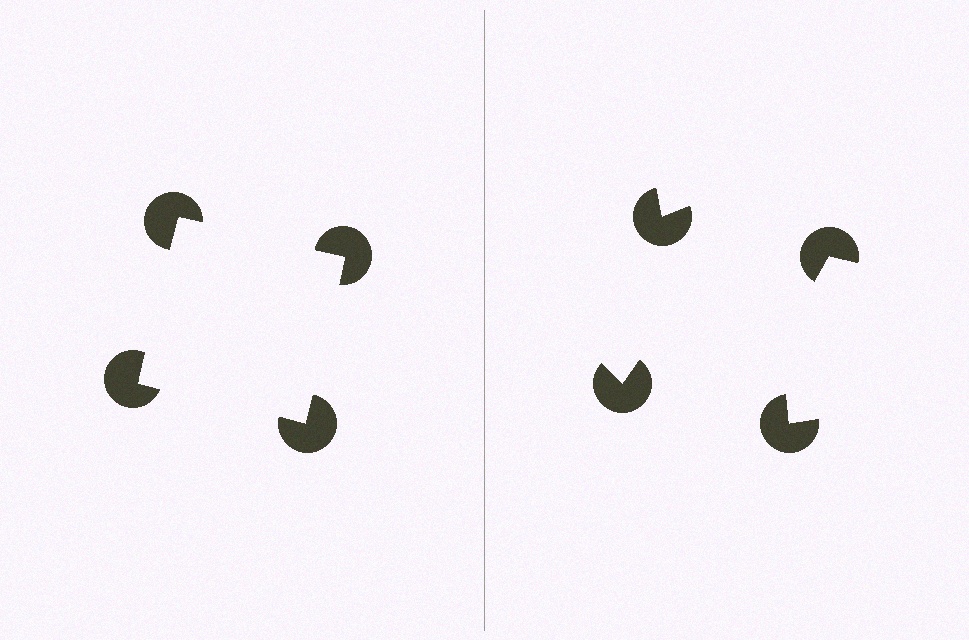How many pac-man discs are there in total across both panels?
8 — 4 on each side.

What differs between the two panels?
The pac-man discs are positioned identically on both sides; only the wedge orientations differ. On the left they align to a square; on the right they are misaligned.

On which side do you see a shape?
An illusory square appears on the left side. On the right side the wedge cuts are rotated, so no coherent shape forms.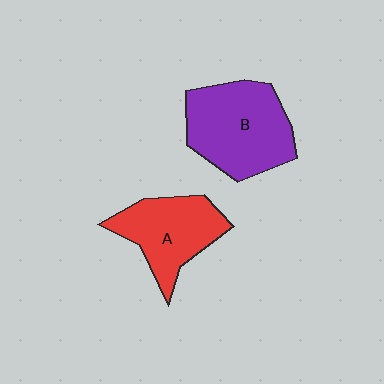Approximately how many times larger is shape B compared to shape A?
Approximately 1.3 times.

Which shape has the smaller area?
Shape A (red).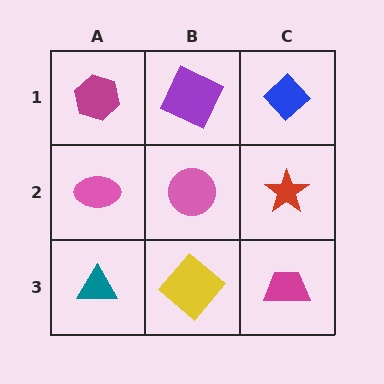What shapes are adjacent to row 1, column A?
A pink ellipse (row 2, column A), a purple square (row 1, column B).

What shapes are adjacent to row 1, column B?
A pink circle (row 2, column B), a magenta hexagon (row 1, column A), a blue diamond (row 1, column C).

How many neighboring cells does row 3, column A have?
2.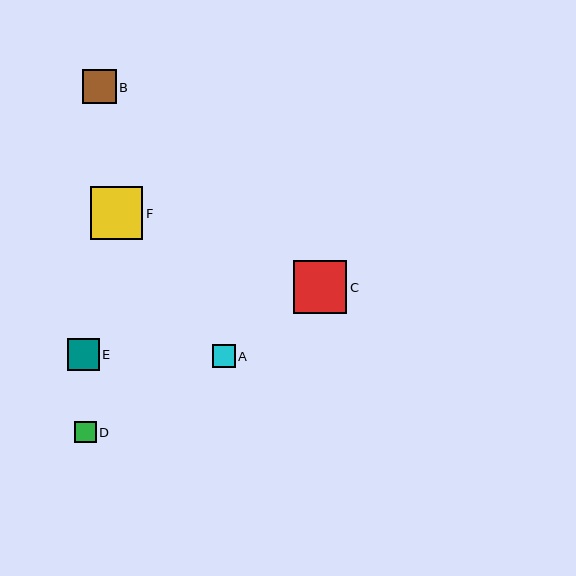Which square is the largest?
Square C is the largest with a size of approximately 53 pixels.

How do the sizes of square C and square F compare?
Square C and square F are approximately the same size.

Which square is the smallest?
Square D is the smallest with a size of approximately 22 pixels.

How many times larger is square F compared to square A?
Square F is approximately 2.3 times the size of square A.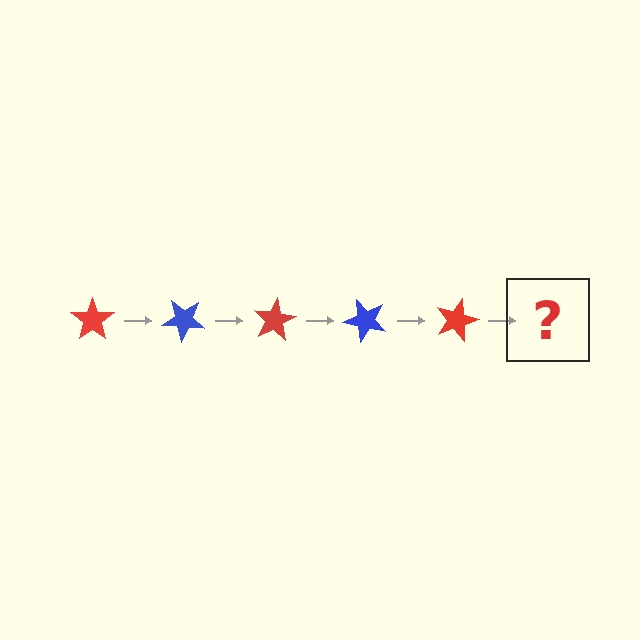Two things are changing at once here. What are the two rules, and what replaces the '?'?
The two rules are that it rotates 40 degrees each step and the color cycles through red and blue. The '?' should be a blue star, rotated 200 degrees from the start.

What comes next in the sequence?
The next element should be a blue star, rotated 200 degrees from the start.